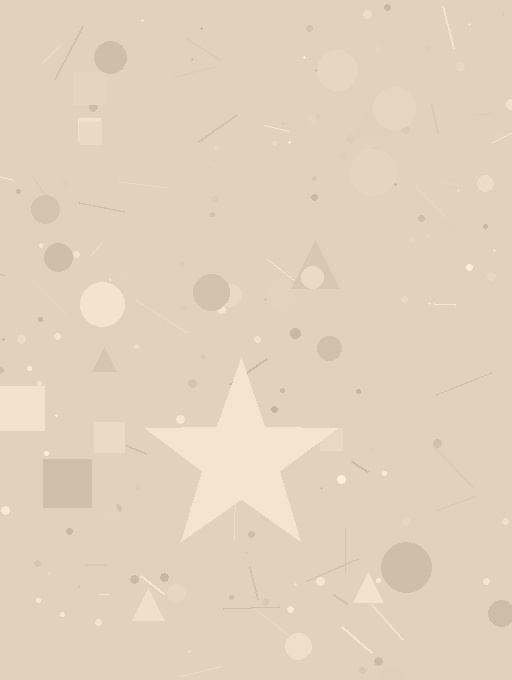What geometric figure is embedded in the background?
A star is embedded in the background.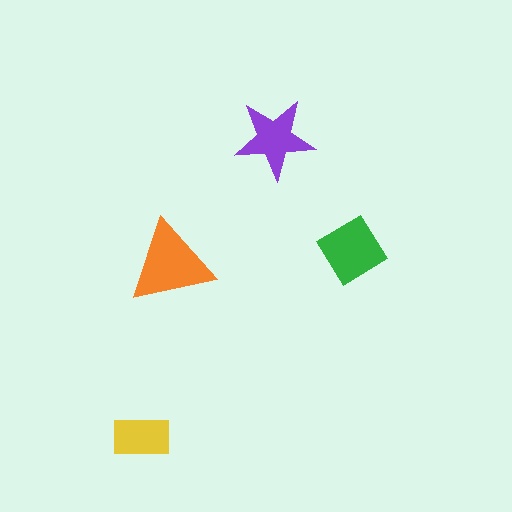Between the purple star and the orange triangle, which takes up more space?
The orange triangle.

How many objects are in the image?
There are 4 objects in the image.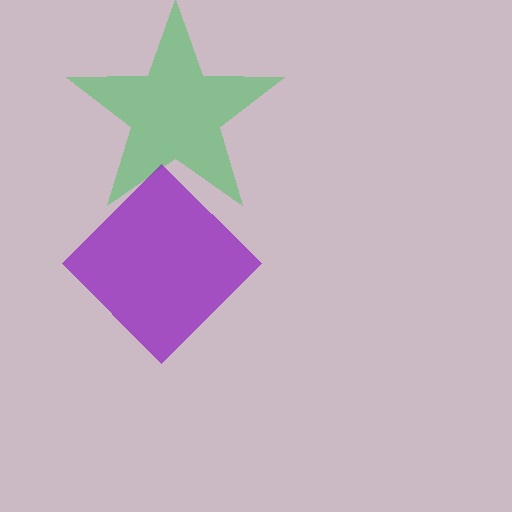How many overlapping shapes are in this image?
There are 2 overlapping shapes in the image.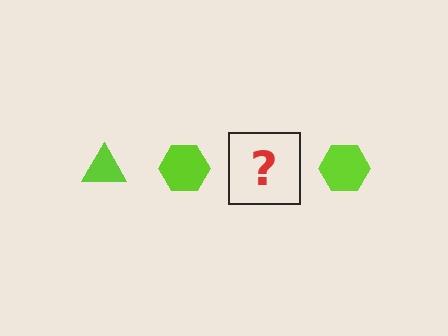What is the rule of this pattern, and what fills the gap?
The rule is that the pattern cycles through triangle, hexagon shapes in lime. The gap should be filled with a lime triangle.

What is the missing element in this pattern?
The missing element is a lime triangle.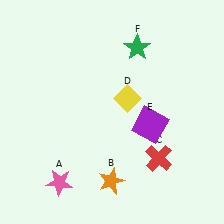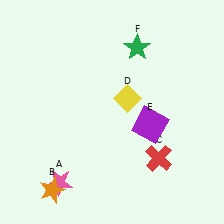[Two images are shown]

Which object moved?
The orange star (B) moved left.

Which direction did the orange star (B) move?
The orange star (B) moved left.